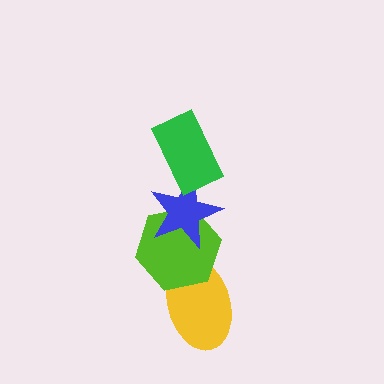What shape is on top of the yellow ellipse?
The lime hexagon is on top of the yellow ellipse.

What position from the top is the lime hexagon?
The lime hexagon is 3rd from the top.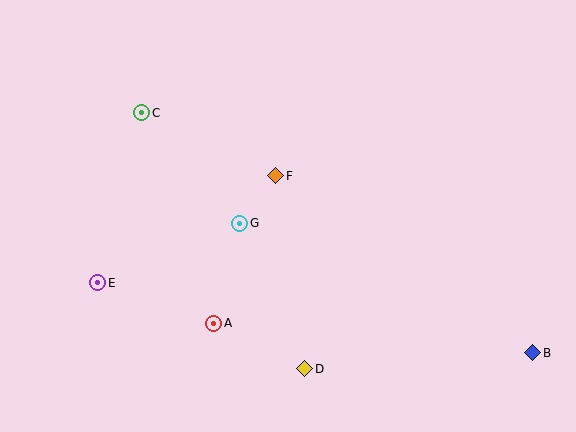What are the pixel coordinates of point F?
Point F is at (276, 176).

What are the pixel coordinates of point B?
Point B is at (533, 353).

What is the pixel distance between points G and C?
The distance between G and C is 147 pixels.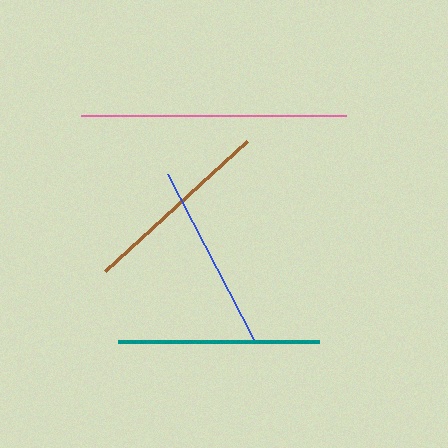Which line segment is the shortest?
The blue line is the shortest at approximately 186 pixels.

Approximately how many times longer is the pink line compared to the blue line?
The pink line is approximately 1.4 times the length of the blue line.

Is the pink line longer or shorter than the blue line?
The pink line is longer than the blue line.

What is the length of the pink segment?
The pink segment is approximately 265 pixels long.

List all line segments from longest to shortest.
From longest to shortest: pink, teal, brown, blue.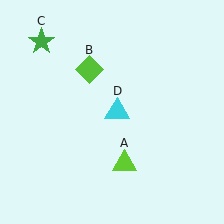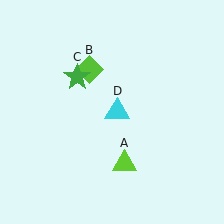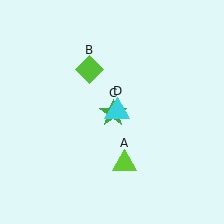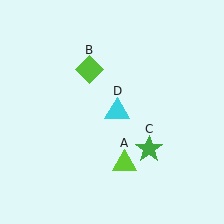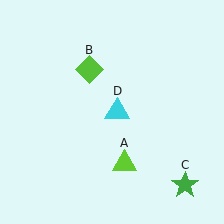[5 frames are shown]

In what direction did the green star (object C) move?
The green star (object C) moved down and to the right.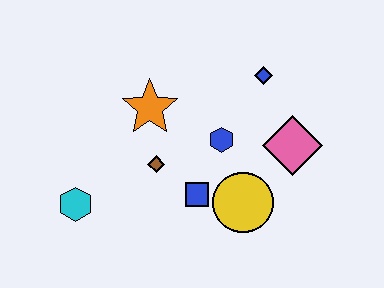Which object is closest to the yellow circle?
The blue square is closest to the yellow circle.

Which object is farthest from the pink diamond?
The cyan hexagon is farthest from the pink diamond.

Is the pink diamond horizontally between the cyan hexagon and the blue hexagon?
No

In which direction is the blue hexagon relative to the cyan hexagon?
The blue hexagon is to the right of the cyan hexagon.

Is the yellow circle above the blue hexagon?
No